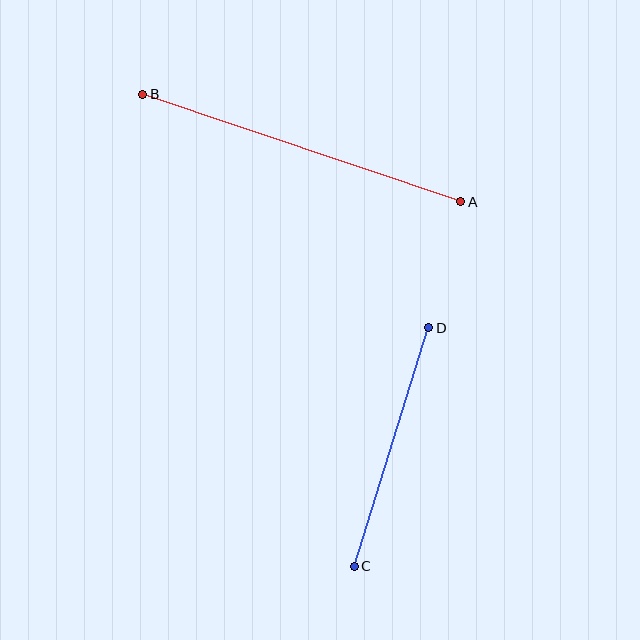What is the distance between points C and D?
The distance is approximately 250 pixels.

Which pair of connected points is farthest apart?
Points A and B are farthest apart.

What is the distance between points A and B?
The distance is approximately 336 pixels.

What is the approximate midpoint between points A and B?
The midpoint is at approximately (302, 148) pixels.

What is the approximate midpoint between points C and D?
The midpoint is at approximately (391, 447) pixels.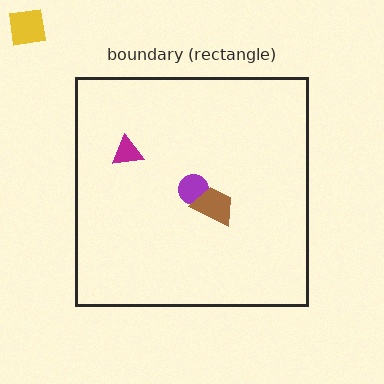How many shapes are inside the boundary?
4 inside, 1 outside.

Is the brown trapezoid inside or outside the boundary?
Inside.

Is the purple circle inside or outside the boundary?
Inside.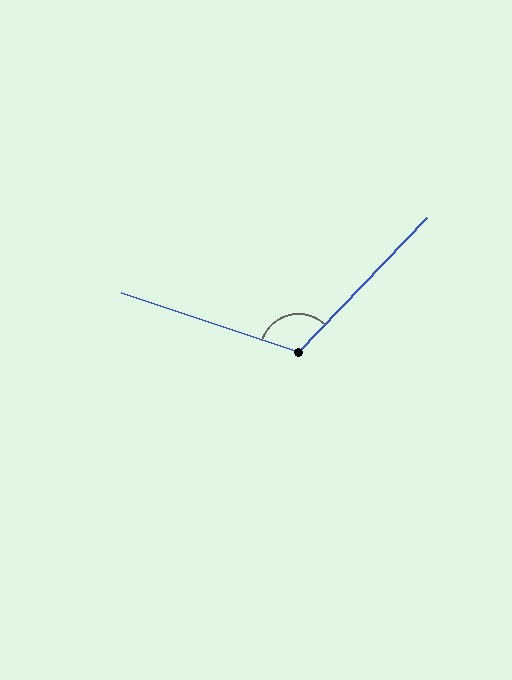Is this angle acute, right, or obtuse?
It is obtuse.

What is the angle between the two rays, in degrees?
Approximately 116 degrees.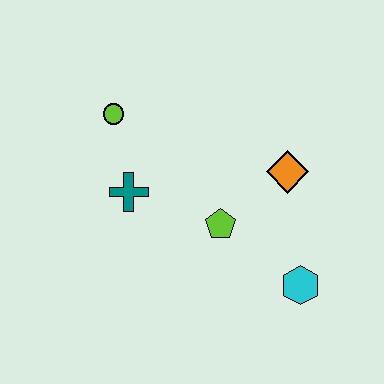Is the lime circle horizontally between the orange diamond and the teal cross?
No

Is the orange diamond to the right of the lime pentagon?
Yes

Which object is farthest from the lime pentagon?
The lime circle is farthest from the lime pentagon.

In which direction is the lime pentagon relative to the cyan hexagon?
The lime pentagon is to the left of the cyan hexagon.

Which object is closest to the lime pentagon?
The orange diamond is closest to the lime pentagon.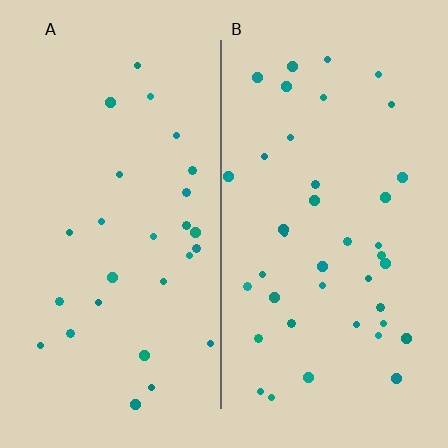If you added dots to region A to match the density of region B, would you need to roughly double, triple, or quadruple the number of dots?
Approximately double.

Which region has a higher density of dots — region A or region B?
B (the right).